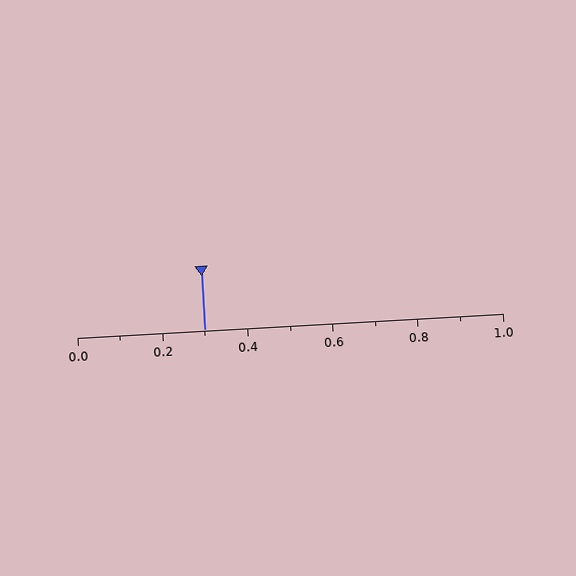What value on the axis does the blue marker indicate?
The marker indicates approximately 0.3.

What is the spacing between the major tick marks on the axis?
The major ticks are spaced 0.2 apart.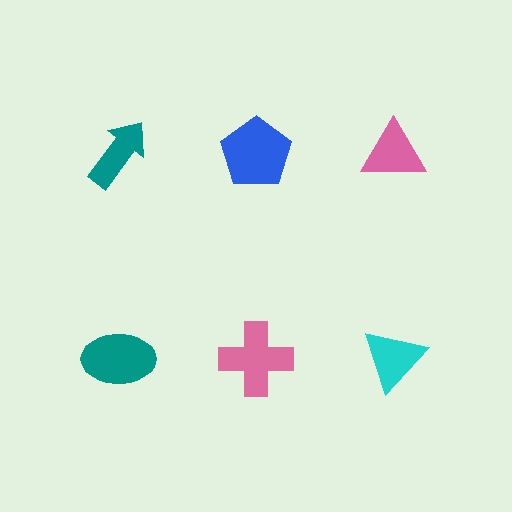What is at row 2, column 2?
A pink cross.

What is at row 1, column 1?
A teal arrow.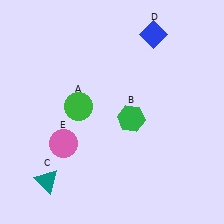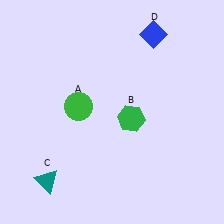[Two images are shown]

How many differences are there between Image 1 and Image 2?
There is 1 difference between the two images.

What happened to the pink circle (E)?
The pink circle (E) was removed in Image 2. It was in the bottom-left area of Image 1.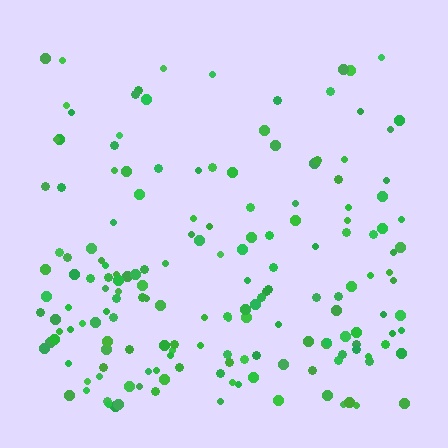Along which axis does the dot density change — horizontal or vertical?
Vertical.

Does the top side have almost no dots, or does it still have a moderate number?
Still a moderate number, just noticeably fewer than the bottom.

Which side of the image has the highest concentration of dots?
The bottom.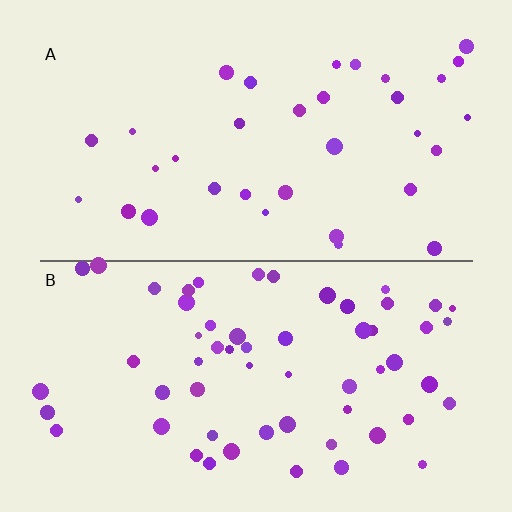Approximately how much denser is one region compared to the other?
Approximately 1.8× — region B over region A.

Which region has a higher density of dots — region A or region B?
B (the bottom).